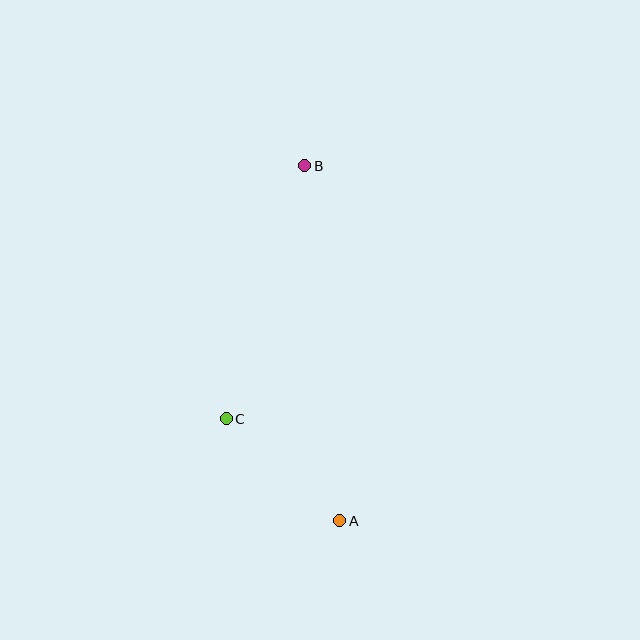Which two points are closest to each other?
Points A and C are closest to each other.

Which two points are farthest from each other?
Points A and B are farthest from each other.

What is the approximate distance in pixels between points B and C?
The distance between B and C is approximately 265 pixels.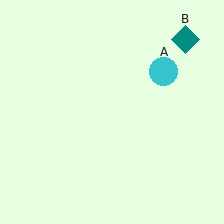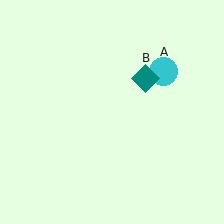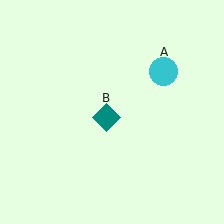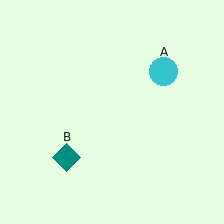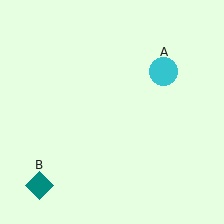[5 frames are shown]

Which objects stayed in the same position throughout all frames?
Cyan circle (object A) remained stationary.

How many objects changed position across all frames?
1 object changed position: teal diamond (object B).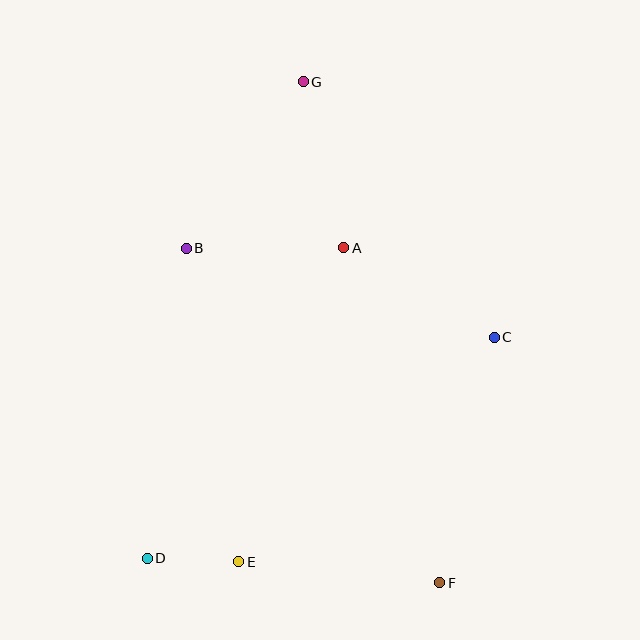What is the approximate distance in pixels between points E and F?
The distance between E and F is approximately 202 pixels.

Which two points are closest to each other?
Points D and E are closest to each other.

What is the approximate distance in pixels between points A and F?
The distance between A and F is approximately 349 pixels.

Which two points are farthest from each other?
Points F and G are farthest from each other.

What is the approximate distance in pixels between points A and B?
The distance between A and B is approximately 158 pixels.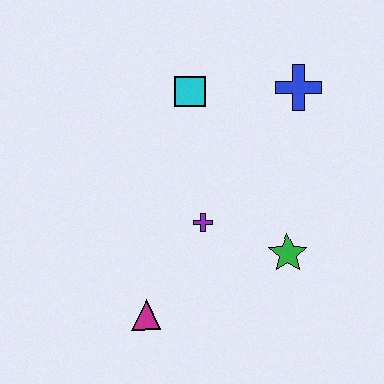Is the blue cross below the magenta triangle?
No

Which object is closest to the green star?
The purple cross is closest to the green star.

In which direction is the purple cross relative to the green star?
The purple cross is to the left of the green star.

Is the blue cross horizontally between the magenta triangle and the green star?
No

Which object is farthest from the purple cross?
The blue cross is farthest from the purple cross.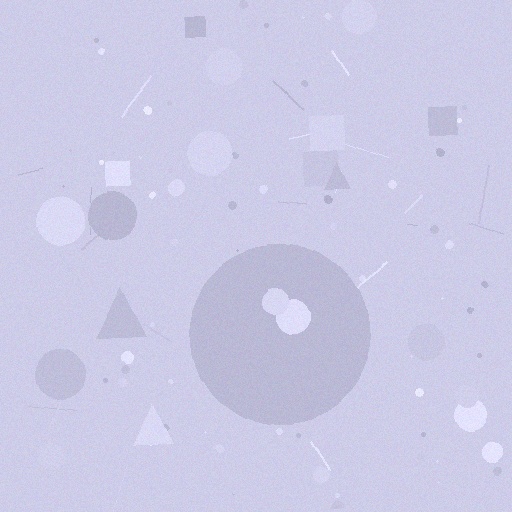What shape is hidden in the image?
A circle is hidden in the image.